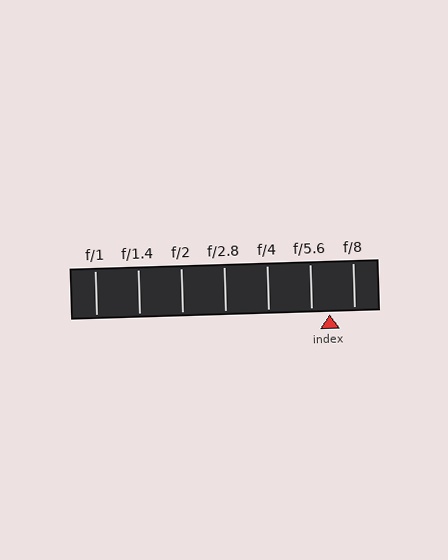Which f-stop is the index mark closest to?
The index mark is closest to f/5.6.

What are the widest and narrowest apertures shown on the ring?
The widest aperture shown is f/1 and the narrowest is f/8.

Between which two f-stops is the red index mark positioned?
The index mark is between f/5.6 and f/8.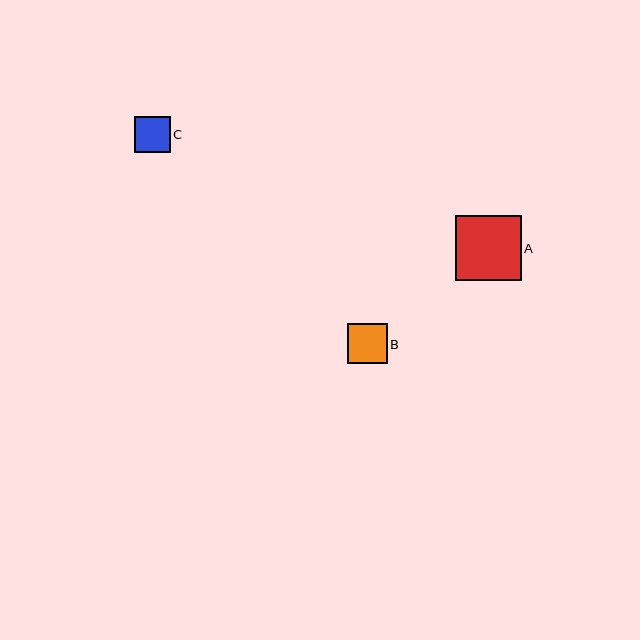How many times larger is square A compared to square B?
Square A is approximately 1.6 times the size of square B.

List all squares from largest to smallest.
From largest to smallest: A, B, C.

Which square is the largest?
Square A is the largest with a size of approximately 65 pixels.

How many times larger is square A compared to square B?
Square A is approximately 1.6 times the size of square B.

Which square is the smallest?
Square C is the smallest with a size of approximately 36 pixels.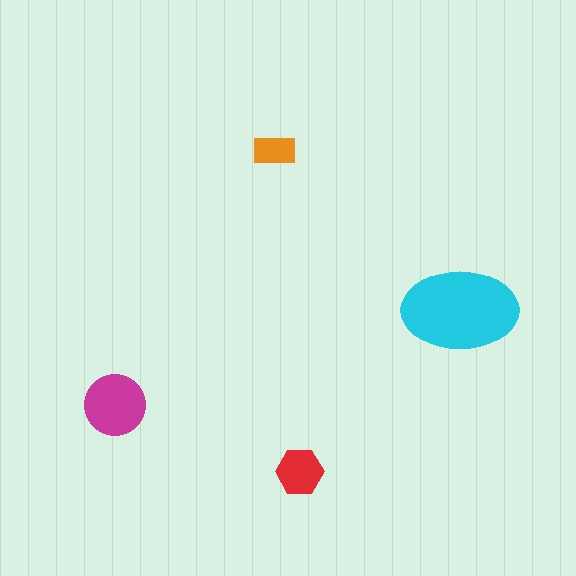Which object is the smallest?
The orange rectangle.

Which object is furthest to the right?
The cyan ellipse is rightmost.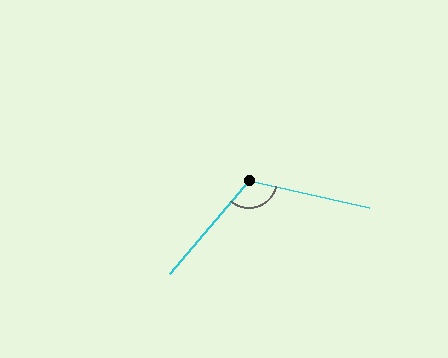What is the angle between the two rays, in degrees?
Approximately 118 degrees.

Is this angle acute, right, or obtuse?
It is obtuse.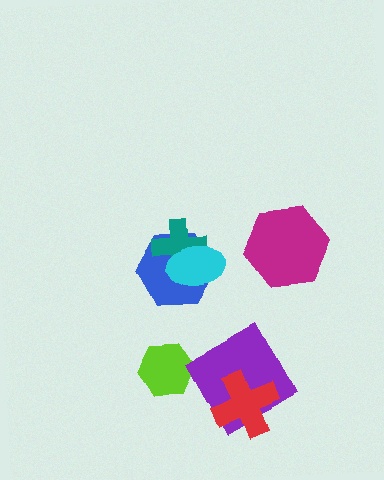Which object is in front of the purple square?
The red cross is in front of the purple square.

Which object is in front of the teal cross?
The cyan ellipse is in front of the teal cross.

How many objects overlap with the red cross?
1 object overlaps with the red cross.